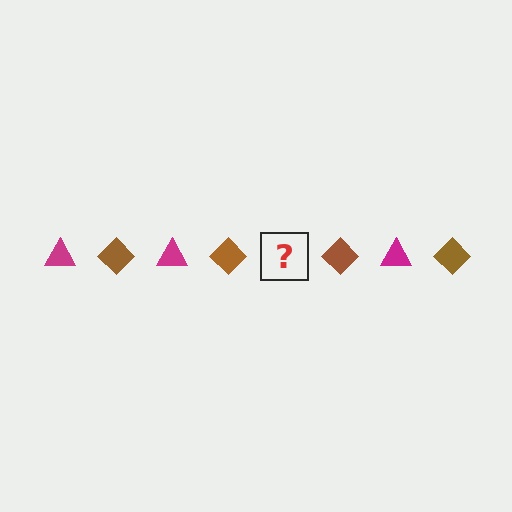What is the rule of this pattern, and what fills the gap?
The rule is that the pattern alternates between magenta triangle and brown diamond. The gap should be filled with a magenta triangle.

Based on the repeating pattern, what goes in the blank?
The blank should be a magenta triangle.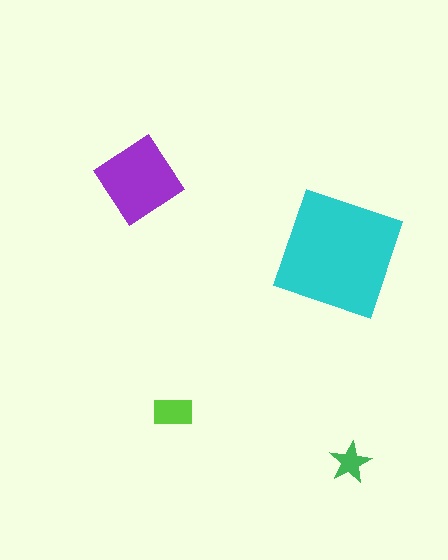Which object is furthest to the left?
The purple diamond is leftmost.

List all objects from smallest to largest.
The green star, the lime rectangle, the purple diamond, the cyan square.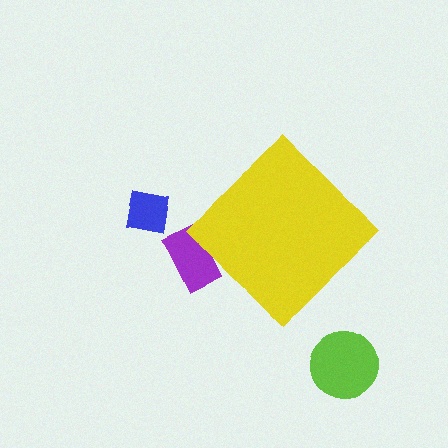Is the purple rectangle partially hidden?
Yes, the purple rectangle is partially hidden behind the yellow diamond.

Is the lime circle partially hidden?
No, the lime circle is fully visible.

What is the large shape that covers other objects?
A yellow diamond.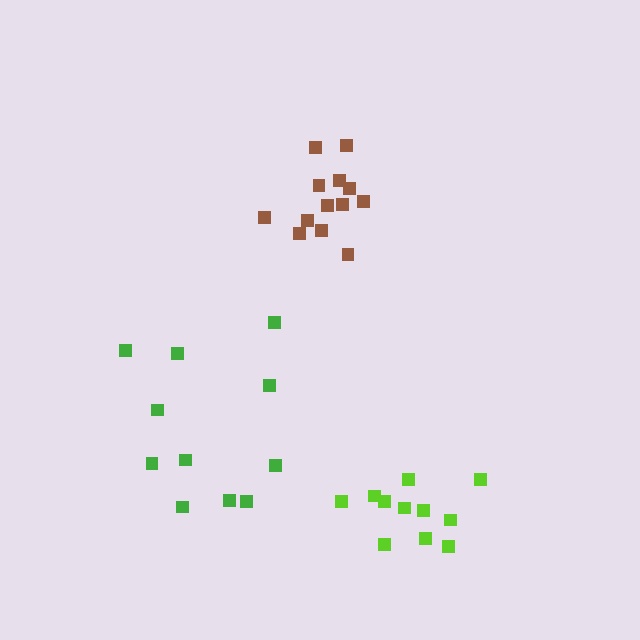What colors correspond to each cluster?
The clusters are colored: lime, brown, green.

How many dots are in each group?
Group 1: 11 dots, Group 2: 13 dots, Group 3: 11 dots (35 total).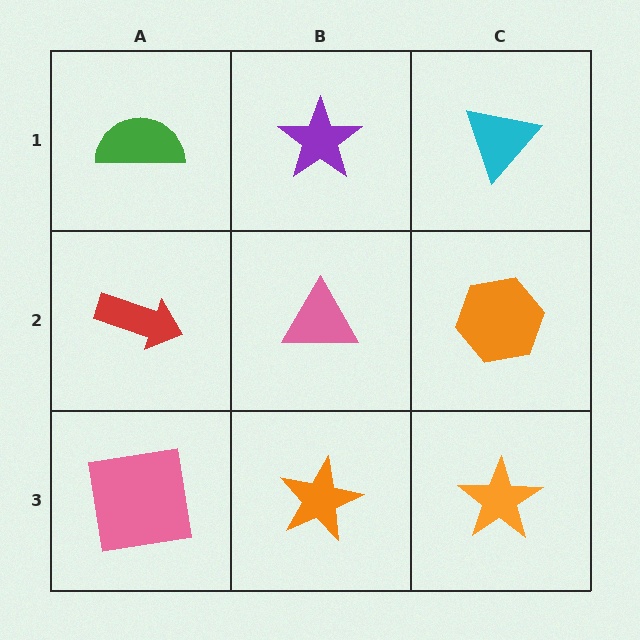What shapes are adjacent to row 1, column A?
A red arrow (row 2, column A), a purple star (row 1, column B).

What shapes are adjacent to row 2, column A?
A green semicircle (row 1, column A), a pink square (row 3, column A), a pink triangle (row 2, column B).